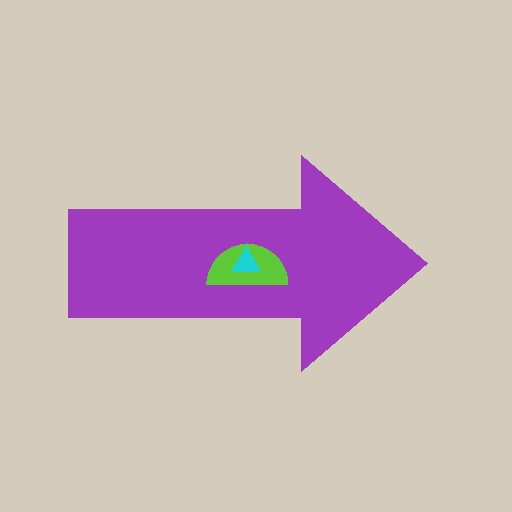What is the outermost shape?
The purple arrow.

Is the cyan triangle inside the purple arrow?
Yes.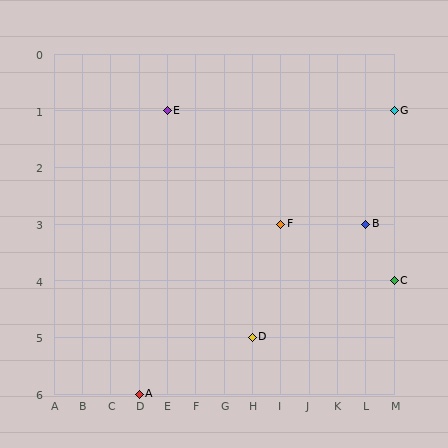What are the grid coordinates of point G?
Point G is at grid coordinates (M, 1).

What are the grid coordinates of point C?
Point C is at grid coordinates (M, 4).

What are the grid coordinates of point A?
Point A is at grid coordinates (D, 6).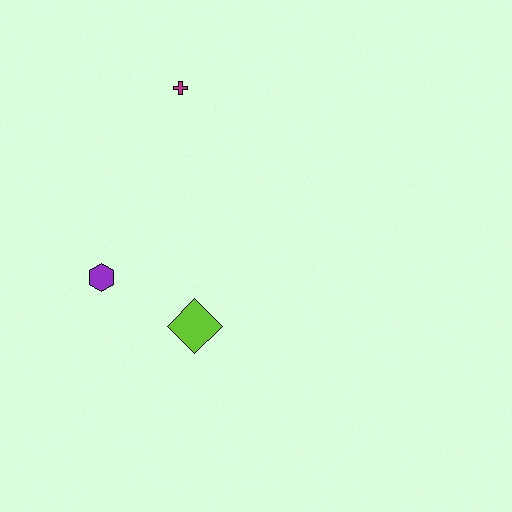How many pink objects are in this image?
There are no pink objects.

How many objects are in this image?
There are 3 objects.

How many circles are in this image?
There are no circles.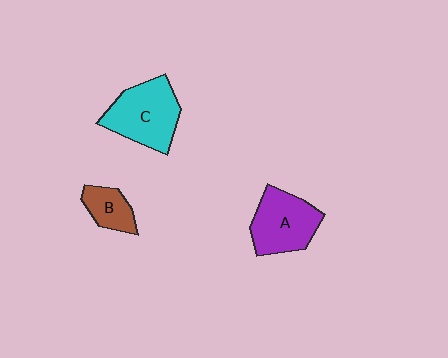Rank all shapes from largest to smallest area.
From largest to smallest: C (cyan), A (purple), B (brown).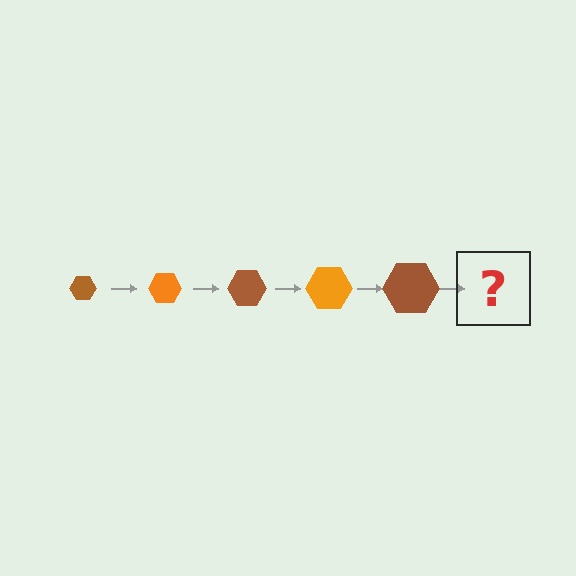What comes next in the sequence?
The next element should be an orange hexagon, larger than the previous one.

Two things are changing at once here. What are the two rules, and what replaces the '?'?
The two rules are that the hexagon grows larger each step and the color cycles through brown and orange. The '?' should be an orange hexagon, larger than the previous one.